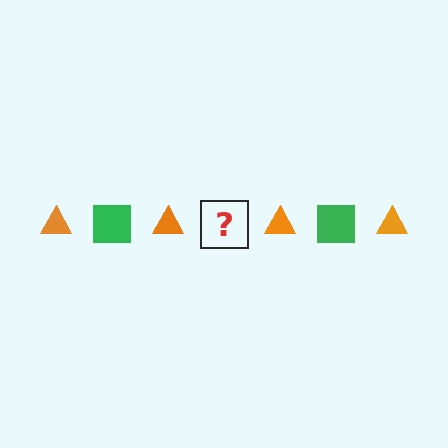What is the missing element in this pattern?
The missing element is a green square.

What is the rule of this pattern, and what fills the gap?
The rule is that the pattern alternates between orange triangle and green square. The gap should be filled with a green square.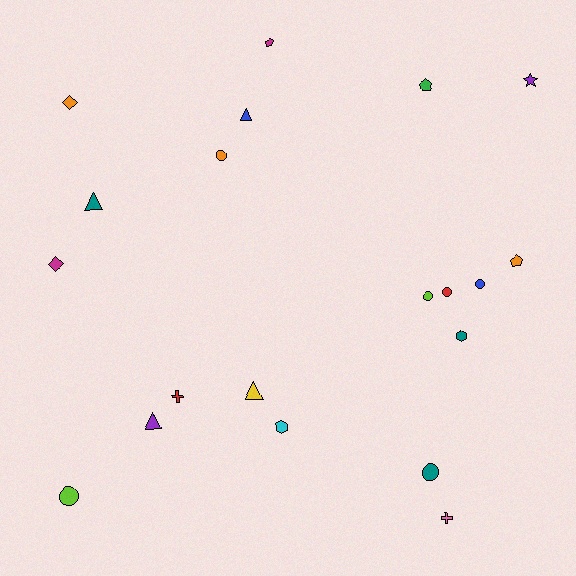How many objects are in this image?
There are 20 objects.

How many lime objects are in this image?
There are 2 lime objects.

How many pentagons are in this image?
There are 3 pentagons.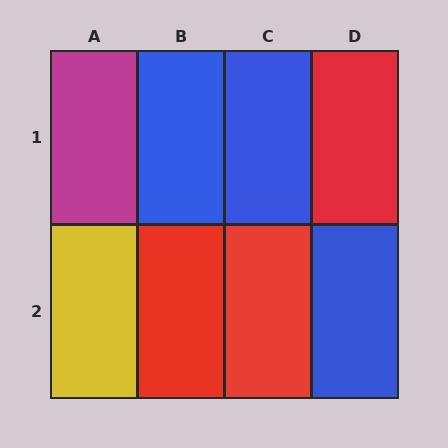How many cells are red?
3 cells are red.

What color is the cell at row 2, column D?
Blue.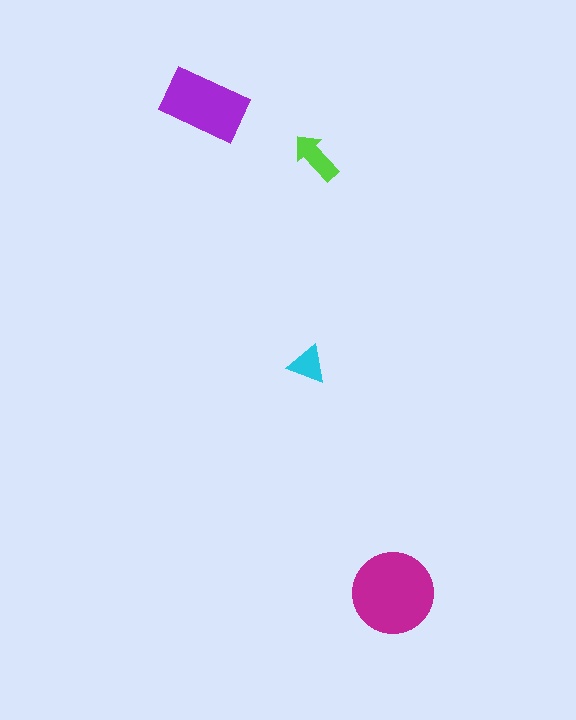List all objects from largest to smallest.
The magenta circle, the purple rectangle, the lime arrow, the cyan triangle.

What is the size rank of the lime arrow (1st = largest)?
3rd.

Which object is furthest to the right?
The magenta circle is rightmost.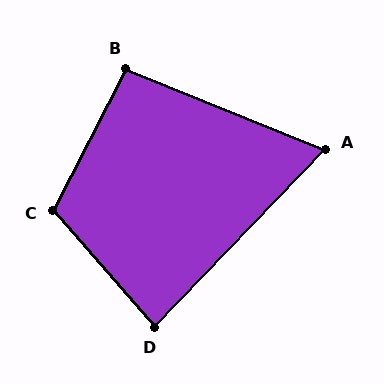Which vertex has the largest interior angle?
C, at approximately 112 degrees.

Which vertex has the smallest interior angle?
A, at approximately 68 degrees.